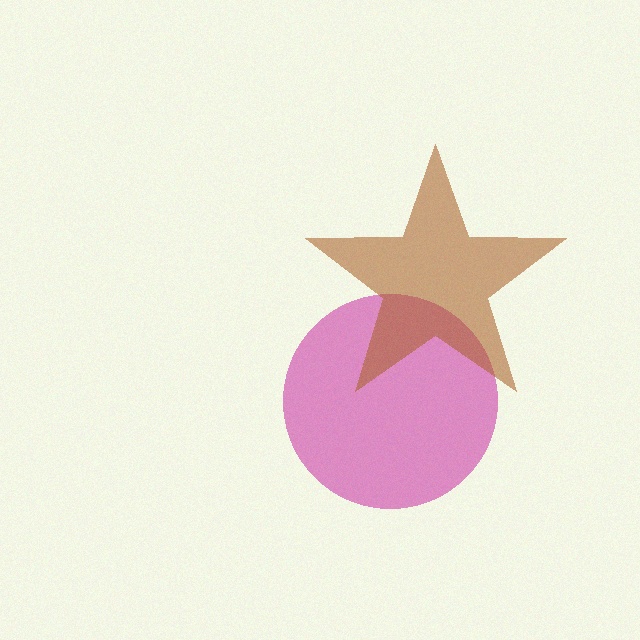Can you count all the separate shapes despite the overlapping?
Yes, there are 2 separate shapes.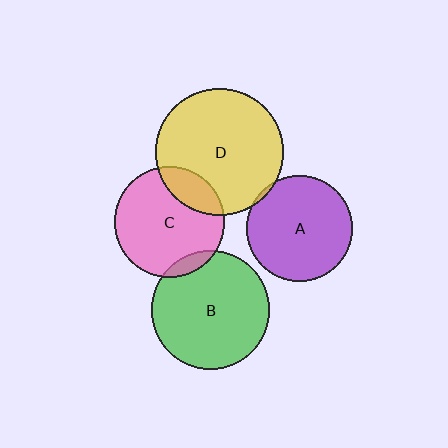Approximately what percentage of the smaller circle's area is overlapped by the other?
Approximately 20%.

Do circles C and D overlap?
Yes.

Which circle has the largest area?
Circle D (yellow).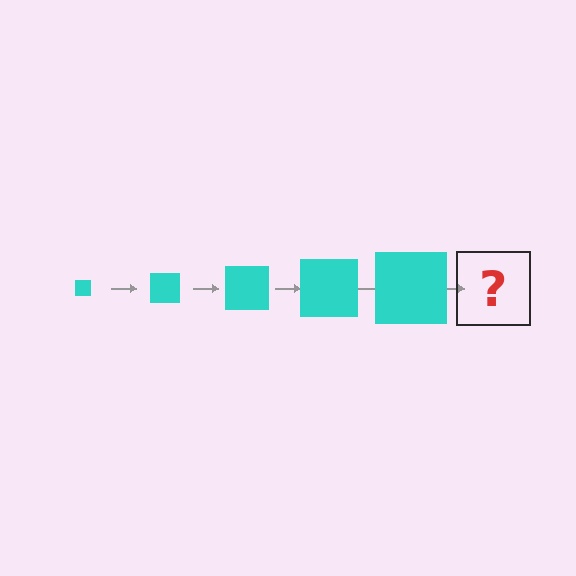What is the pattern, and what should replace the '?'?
The pattern is that the square gets progressively larger each step. The '?' should be a cyan square, larger than the previous one.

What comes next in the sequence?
The next element should be a cyan square, larger than the previous one.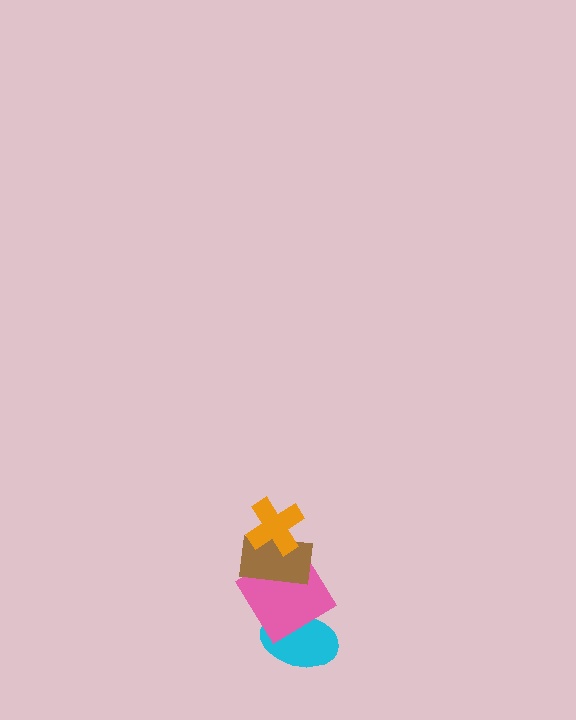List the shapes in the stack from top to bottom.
From top to bottom: the orange cross, the brown rectangle, the pink diamond, the cyan ellipse.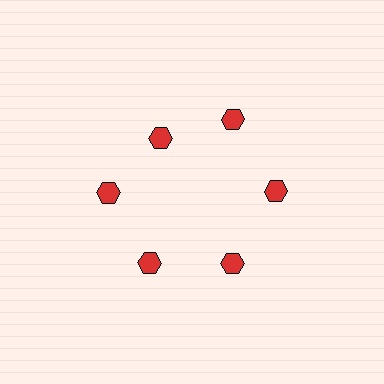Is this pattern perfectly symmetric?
No. The 6 red hexagons are arranged in a ring, but one element near the 11 o'clock position is pulled inward toward the center, breaking the 6-fold rotational symmetry.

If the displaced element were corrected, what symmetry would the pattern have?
It would have 6-fold rotational symmetry — the pattern would map onto itself every 60 degrees.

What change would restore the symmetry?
The symmetry would be restored by moving it outward, back onto the ring so that all 6 hexagons sit at equal angles and equal distance from the center.